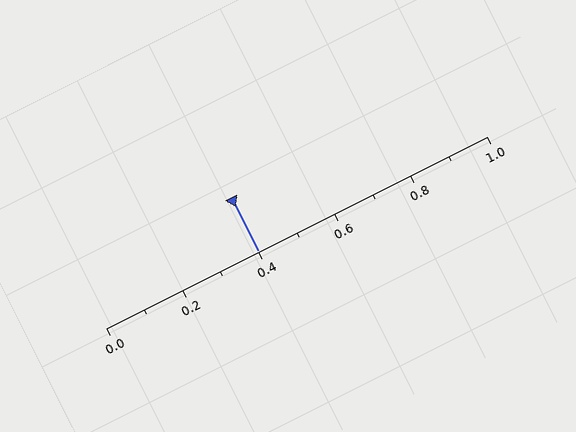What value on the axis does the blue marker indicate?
The marker indicates approximately 0.4.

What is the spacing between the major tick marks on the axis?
The major ticks are spaced 0.2 apart.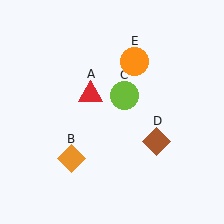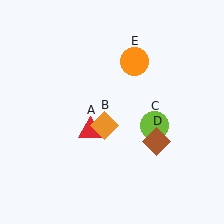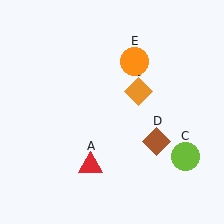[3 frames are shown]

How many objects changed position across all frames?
3 objects changed position: red triangle (object A), orange diamond (object B), lime circle (object C).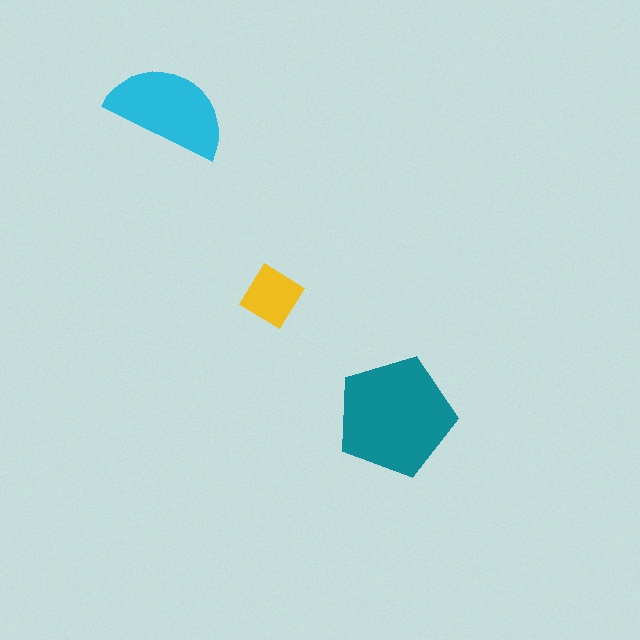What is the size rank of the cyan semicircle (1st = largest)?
2nd.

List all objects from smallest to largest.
The yellow diamond, the cyan semicircle, the teal pentagon.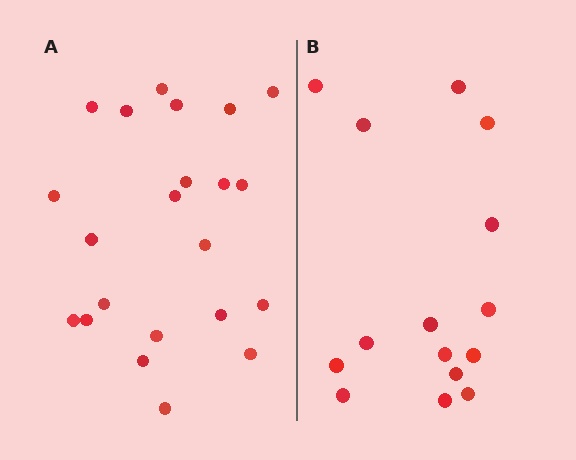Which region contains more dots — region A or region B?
Region A (the left region) has more dots.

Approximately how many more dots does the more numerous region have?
Region A has roughly 8 or so more dots than region B.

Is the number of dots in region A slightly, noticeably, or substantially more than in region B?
Region A has substantially more. The ratio is roughly 1.5 to 1.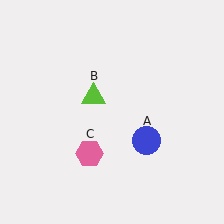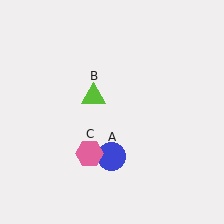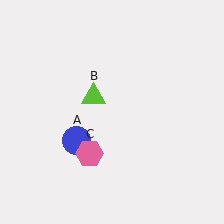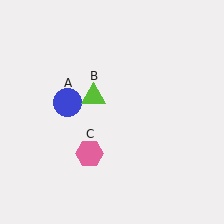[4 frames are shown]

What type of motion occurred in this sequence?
The blue circle (object A) rotated clockwise around the center of the scene.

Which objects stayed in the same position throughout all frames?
Lime triangle (object B) and pink hexagon (object C) remained stationary.